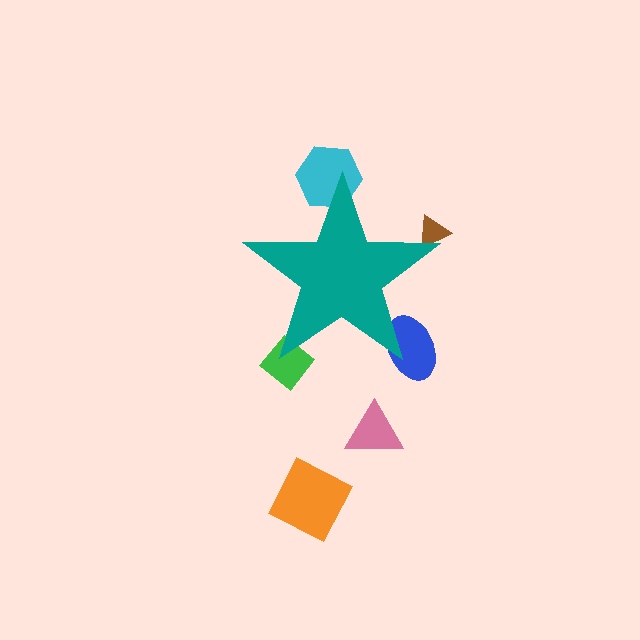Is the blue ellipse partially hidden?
Yes, the blue ellipse is partially hidden behind the teal star.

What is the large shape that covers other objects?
A teal star.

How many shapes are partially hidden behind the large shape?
4 shapes are partially hidden.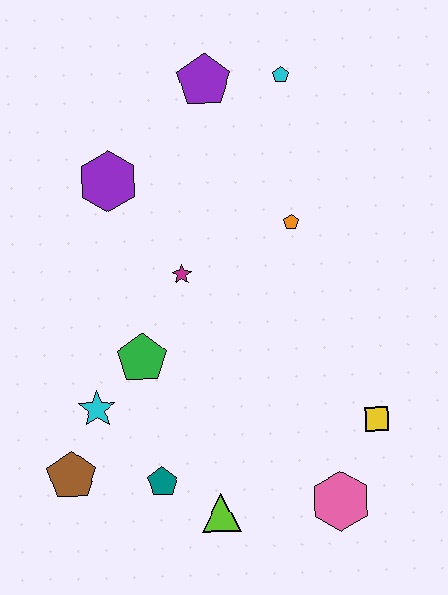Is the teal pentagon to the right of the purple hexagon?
Yes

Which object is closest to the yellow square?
The pink hexagon is closest to the yellow square.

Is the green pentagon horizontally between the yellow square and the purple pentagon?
No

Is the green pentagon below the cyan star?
No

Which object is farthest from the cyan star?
The cyan pentagon is farthest from the cyan star.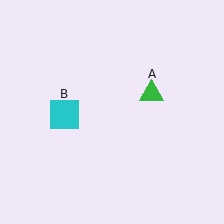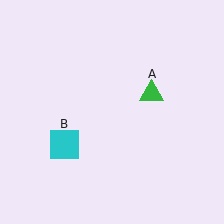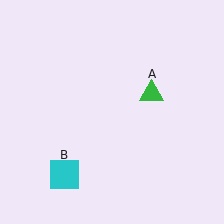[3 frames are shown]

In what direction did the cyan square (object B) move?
The cyan square (object B) moved down.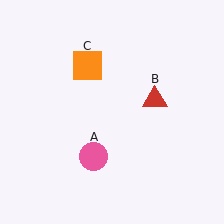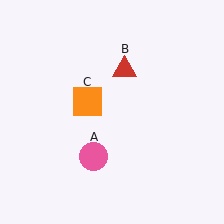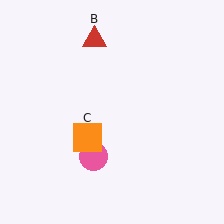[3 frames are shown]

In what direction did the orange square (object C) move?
The orange square (object C) moved down.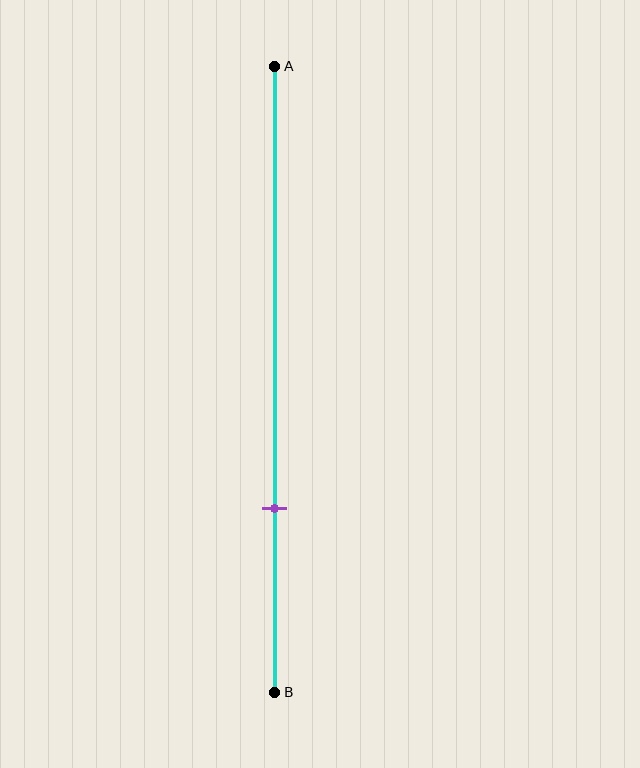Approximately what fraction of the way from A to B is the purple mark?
The purple mark is approximately 70% of the way from A to B.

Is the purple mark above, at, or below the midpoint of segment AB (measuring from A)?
The purple mark is below the midpoint of segment AB.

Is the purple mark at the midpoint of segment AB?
No, the mark is at about 70% from A, not at the 50% midpoint.